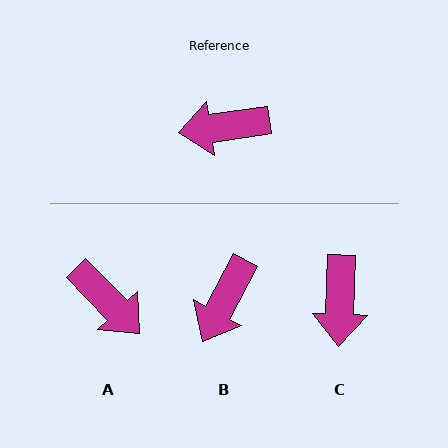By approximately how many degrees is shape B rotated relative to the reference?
Approximately 54 degrees counter-clockwise.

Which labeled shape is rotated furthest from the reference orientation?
A, about 126 degrees away.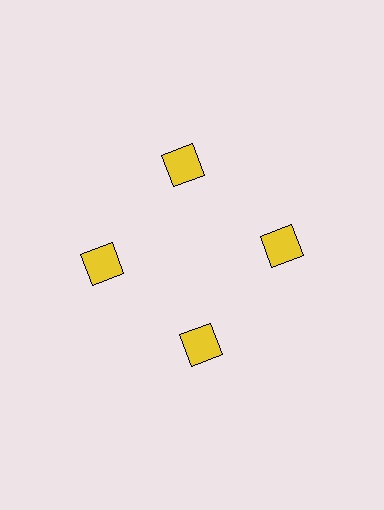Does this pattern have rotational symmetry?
Yes, this pattern has 4-fold rotational symmetry. It looks the same after rotating 90 degrees around the center.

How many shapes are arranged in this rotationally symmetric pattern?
There are 4 shapes, arranged in 4 groups of 1.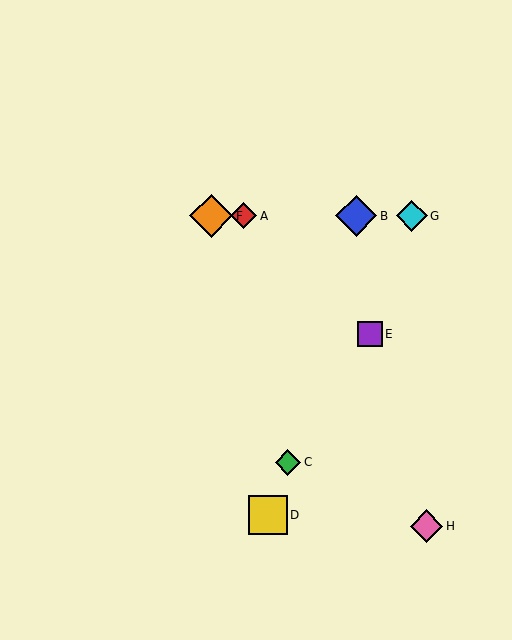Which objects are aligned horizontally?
Objects A, B, F, G are aligned horizontally.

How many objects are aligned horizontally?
4 objects (A, B, F, G) are aligned horizontally.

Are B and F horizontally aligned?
Yes, both are at y≈216.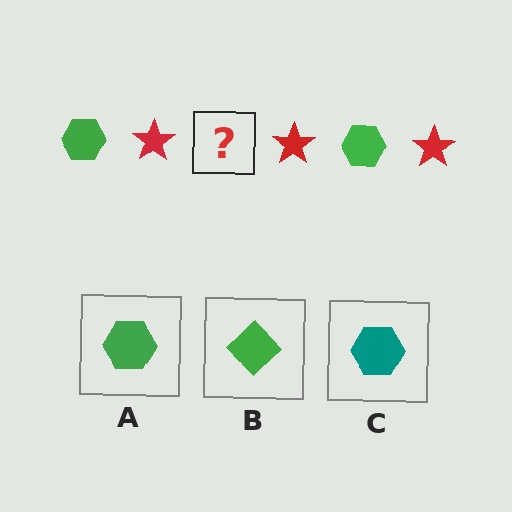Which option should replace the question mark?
Option A.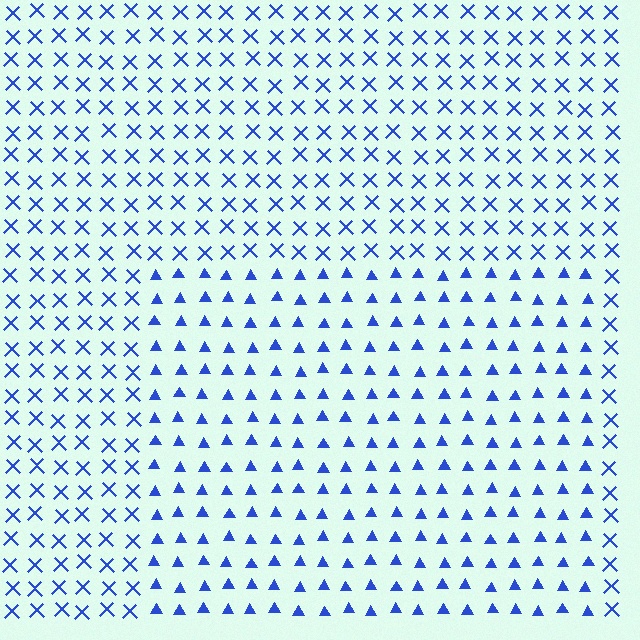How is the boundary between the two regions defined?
The boundary is defined by a change in element shape: triangles inside vs. X marks outside. All elements share the same color and spacing.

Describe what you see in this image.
The image is filled with small blue elements arranged in a uniform grid. A rectangle-shaped region contains triangles, while the surrounding area contains X marks. The boundary is defined purely by the change in element shape.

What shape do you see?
I see a rectangle.